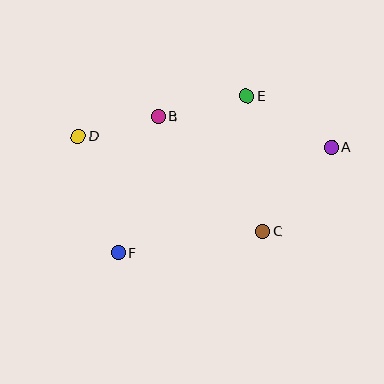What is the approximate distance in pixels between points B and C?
The distance between B and C is approximately 156 pixels.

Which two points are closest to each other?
Points B and D are closest to each other.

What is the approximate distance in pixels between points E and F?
The distance between E and F is approximately 203 pixels.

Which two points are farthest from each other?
Points A and D are farthest from each other.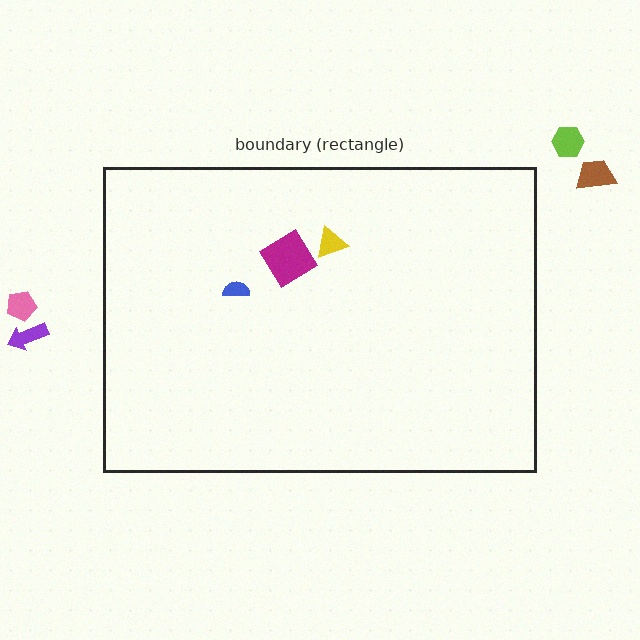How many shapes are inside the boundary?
3 inside, 4 outside.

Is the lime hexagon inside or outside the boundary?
Outside.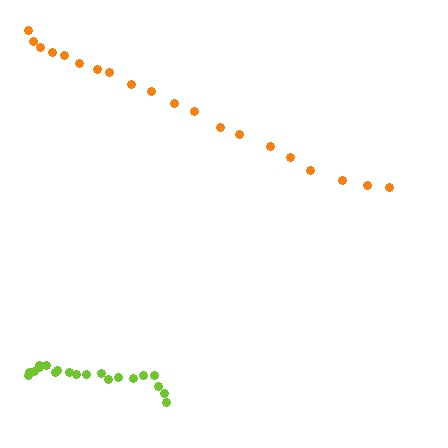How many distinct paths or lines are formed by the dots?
There are 2 distinct paths.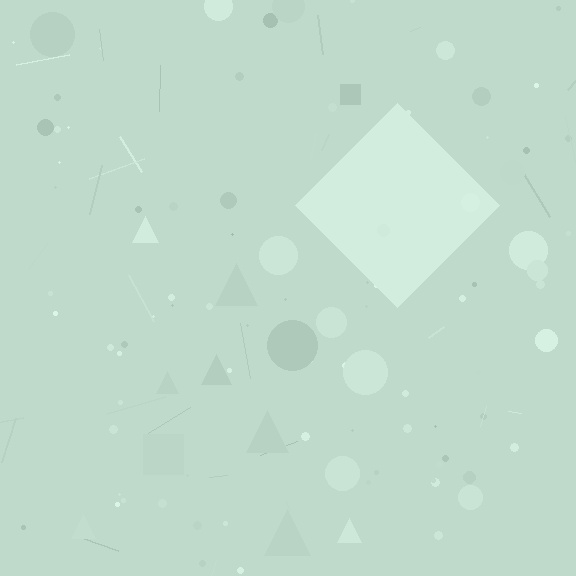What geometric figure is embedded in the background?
A diamond is embedded in the background.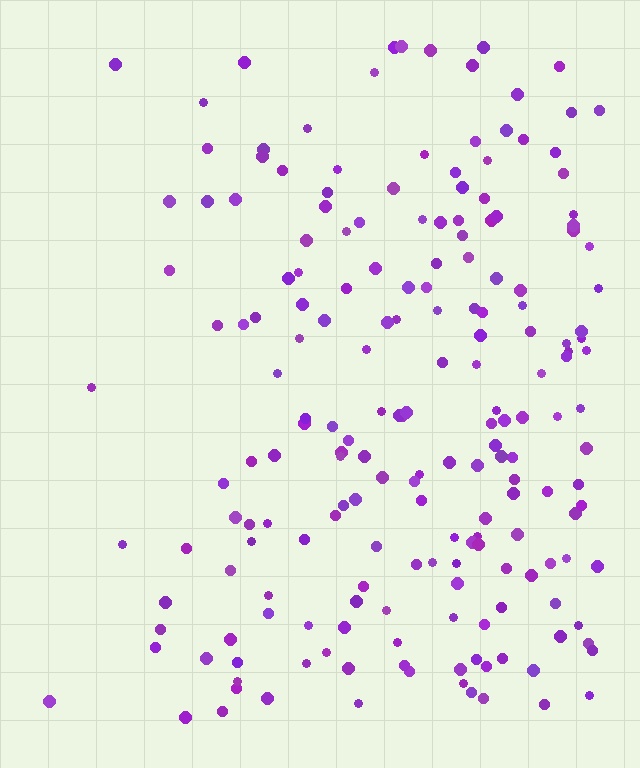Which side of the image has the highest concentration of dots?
The right.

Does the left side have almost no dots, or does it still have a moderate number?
Still a moderate number, just noticeably fewer than the right.